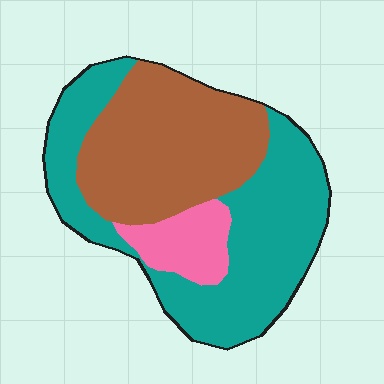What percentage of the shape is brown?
Brown takes up about two fifths (2/5) of the shape.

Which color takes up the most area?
Teal, at roughly 50%.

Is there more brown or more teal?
Teal.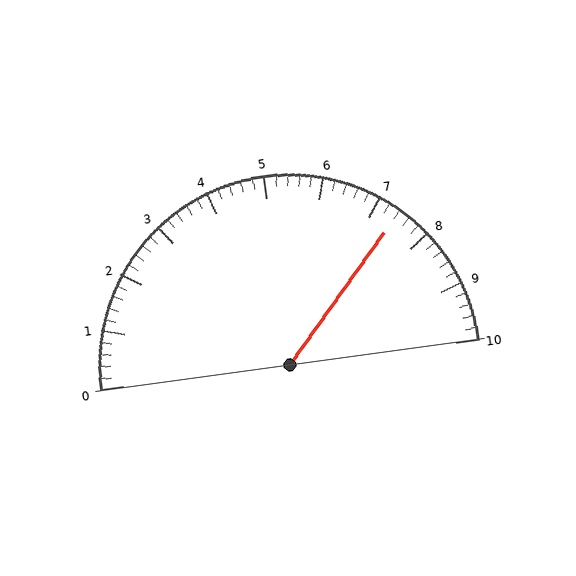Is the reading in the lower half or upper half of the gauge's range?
The reading is in the upper half of the range (0 to 10).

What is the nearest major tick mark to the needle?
The nearest major tick mark is 7.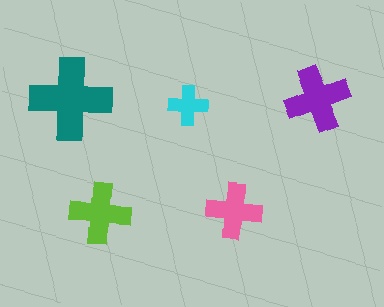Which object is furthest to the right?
The purple cross is rightmost.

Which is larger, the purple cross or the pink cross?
The purple one.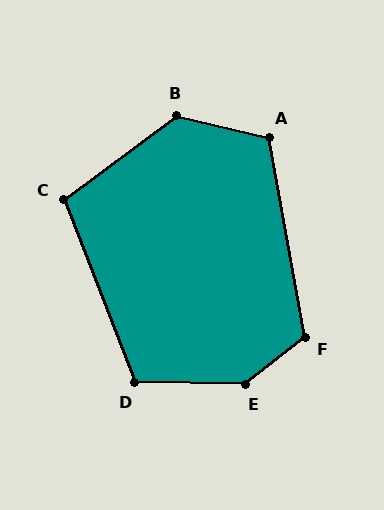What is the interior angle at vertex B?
Approximately 130 degrees (obtuse).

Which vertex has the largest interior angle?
E, at approximately 141 degrees.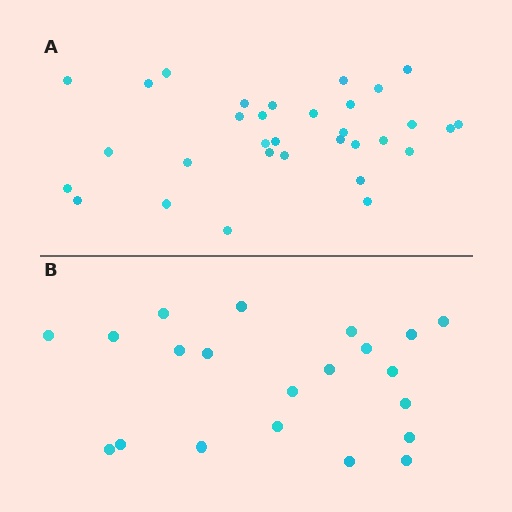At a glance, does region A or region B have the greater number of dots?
Region A (the top region) has more dots.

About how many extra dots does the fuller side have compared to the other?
Region A has roughly 12 or so more dots than region B.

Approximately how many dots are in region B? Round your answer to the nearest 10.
About 20 dots. (The exact count is 21, which rounds to 20.)